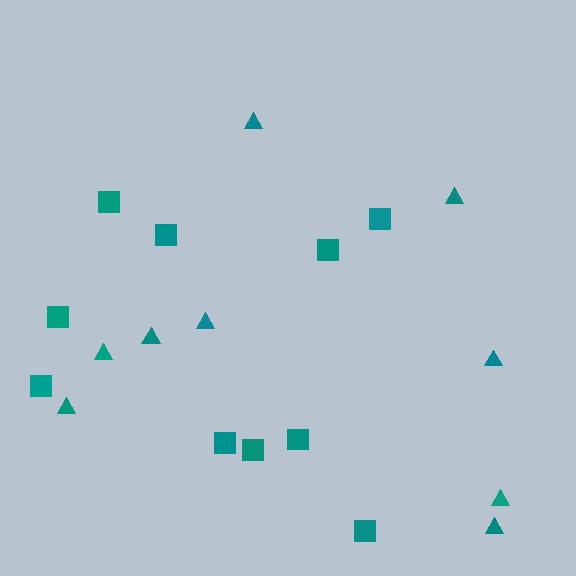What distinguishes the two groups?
There are 2 groups: one group of triangles (9) and one group of squares (10).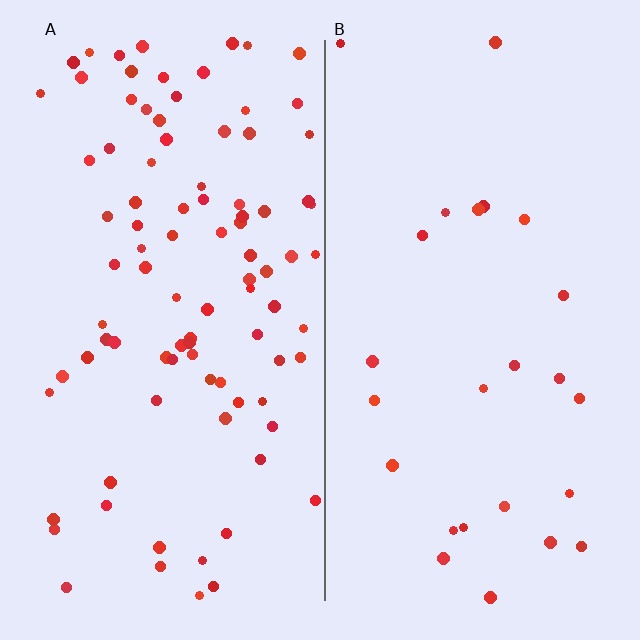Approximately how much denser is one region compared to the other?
Approximately 3.7× — region A over region B.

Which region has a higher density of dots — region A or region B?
A (the left).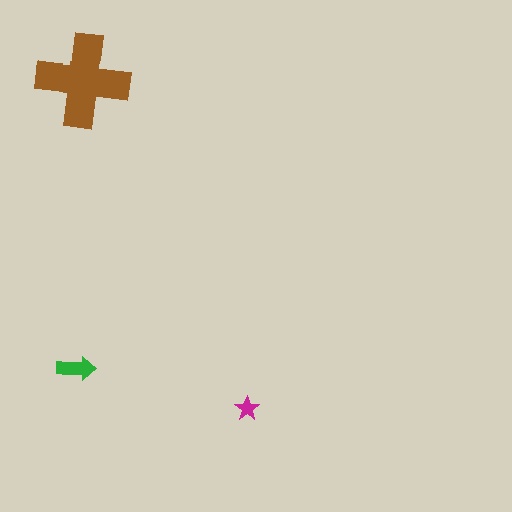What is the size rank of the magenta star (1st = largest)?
3rd.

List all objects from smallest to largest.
The magenta star, the green arrow, the brown cross.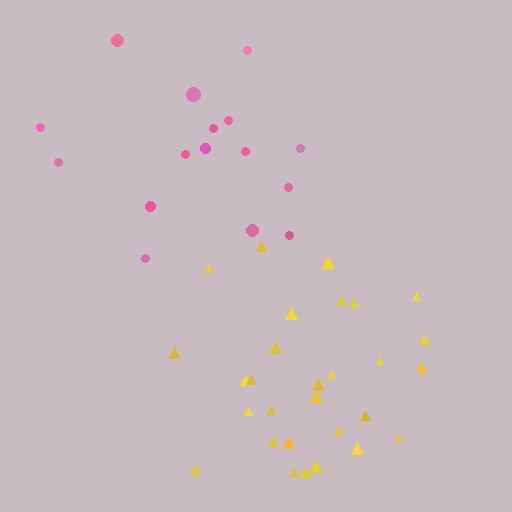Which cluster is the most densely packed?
Yellow.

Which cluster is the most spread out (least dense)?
Pink.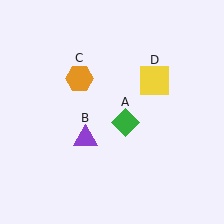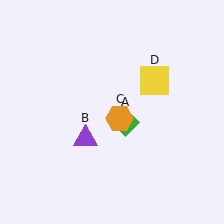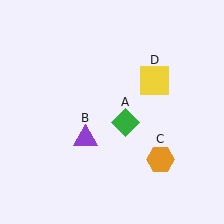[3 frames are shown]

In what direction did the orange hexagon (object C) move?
The orange hexagon (object C) moved down and to the right.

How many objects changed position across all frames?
1 object changed position: orange hexagon (object C).